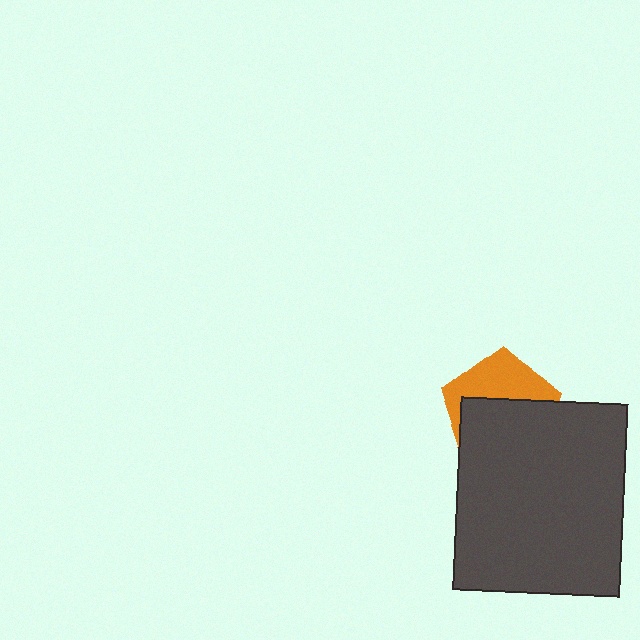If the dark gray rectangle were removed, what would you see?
You would see the complete orange pentagon.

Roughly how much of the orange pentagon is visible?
A small part of it is visible (roughly 41%).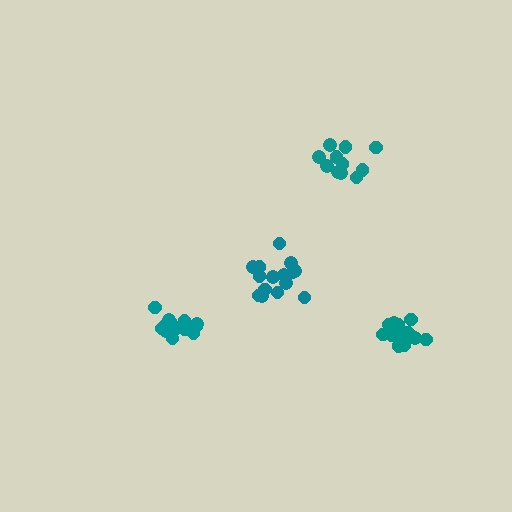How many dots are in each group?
Group 1: 15 dots, Group 2: 15 dots, Group 3: 15 dots, Group 4: 12 dots (57 total).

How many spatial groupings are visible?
There are 4 spatial groupings.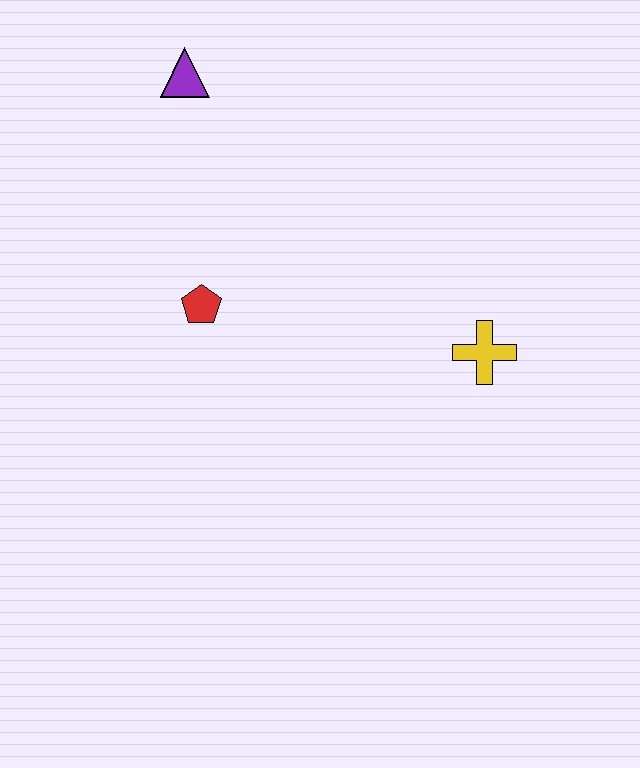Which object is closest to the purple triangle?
The red pentagon is closest to the purple triangle.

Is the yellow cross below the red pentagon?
Yes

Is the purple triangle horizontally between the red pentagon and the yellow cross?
No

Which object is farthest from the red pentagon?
The yellow cross is farthest from the red pentagon.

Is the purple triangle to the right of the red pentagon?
No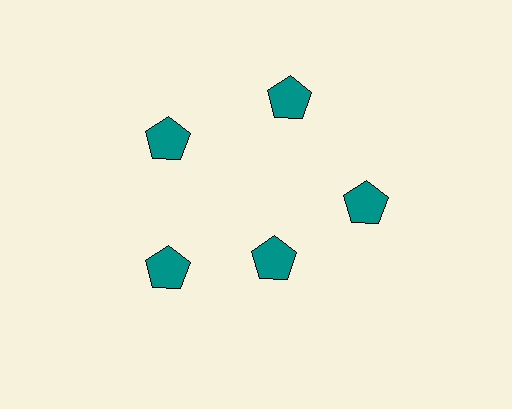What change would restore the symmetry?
The symmetry would be restored by moving it outward, back onto the ring so that all 5 pentagons sit at equal angles and equal distance from the center.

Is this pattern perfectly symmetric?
No. The 5 teal pentagons are arranged in a ring, but one element near the 5 o'clock position is pulled inward toward the center, breaking the 5-fold rotational symmetry.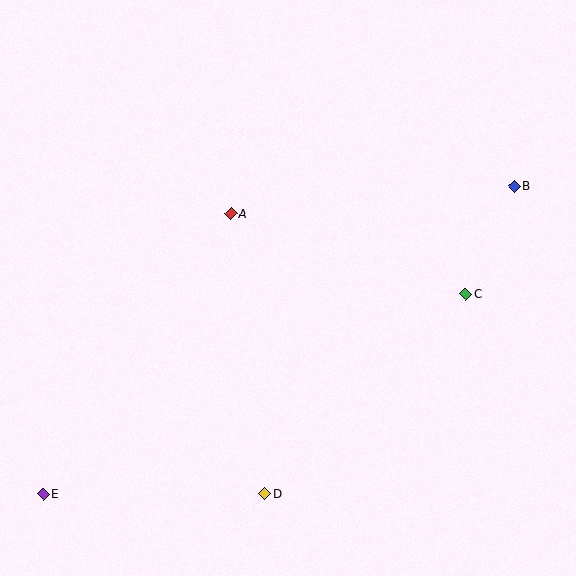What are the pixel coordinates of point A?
Point A is at (231, 213).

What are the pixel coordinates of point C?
Point C is at (466, 294).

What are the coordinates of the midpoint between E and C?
The midpoint between E and C is at (254, 394).